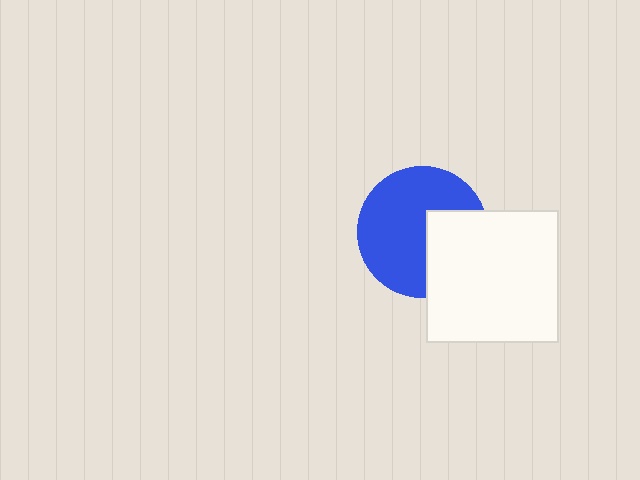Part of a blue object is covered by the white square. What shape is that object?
It is a circle.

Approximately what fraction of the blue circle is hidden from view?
Roughly 34% of the blue circle is hidden behind the white square.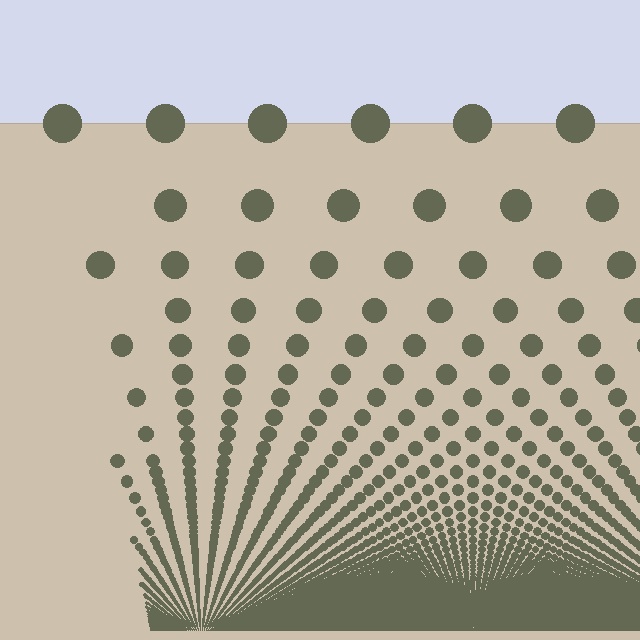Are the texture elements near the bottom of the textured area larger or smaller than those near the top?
Smaller. The gradient is inverted — elements near the bottom are smaller and denser.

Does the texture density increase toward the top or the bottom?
Density increases toward the bottom.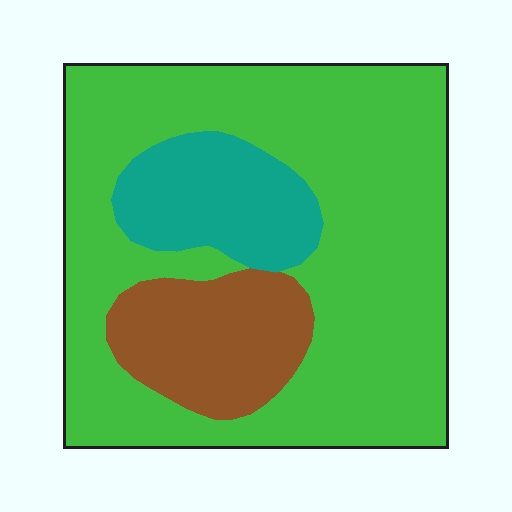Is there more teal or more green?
Green.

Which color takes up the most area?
Green, at roughly 70%.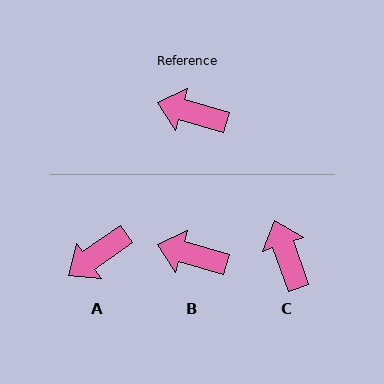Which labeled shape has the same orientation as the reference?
B.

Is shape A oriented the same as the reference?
No, it is off by about 51 degrees.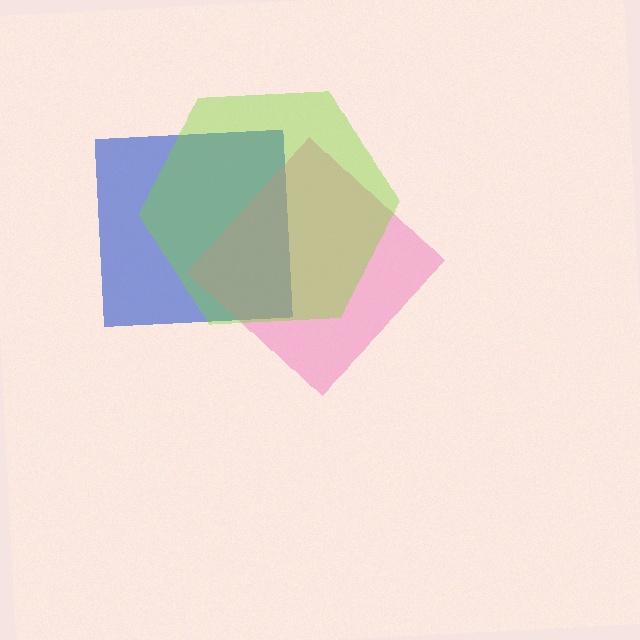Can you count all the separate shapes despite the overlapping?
Yes, there are 3 separate shapes.